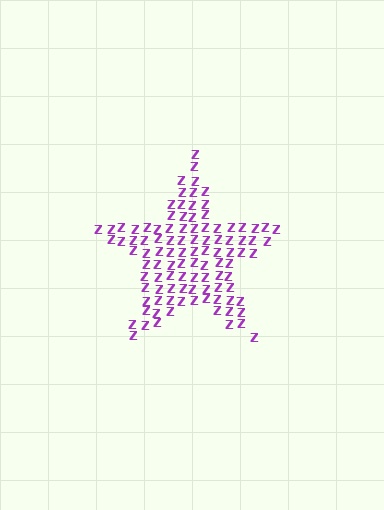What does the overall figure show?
The overall figure shows a star.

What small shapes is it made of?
It is made of small letter Z's.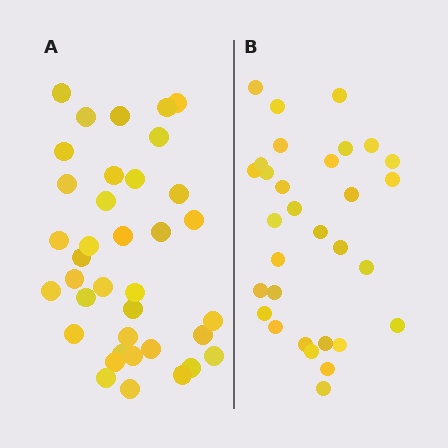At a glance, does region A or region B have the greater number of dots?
Region A (the left region) has more dots.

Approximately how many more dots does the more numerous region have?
Region A has about 6 more dots than region B.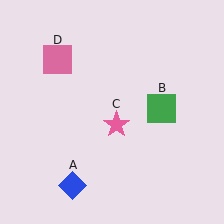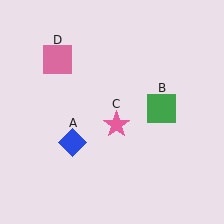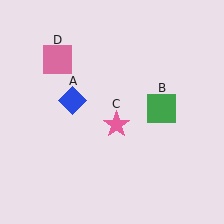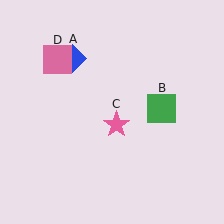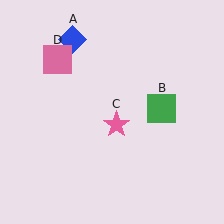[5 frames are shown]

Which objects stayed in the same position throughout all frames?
Green square (object B) and pink star (object C) and pink square (object D) remained stationary.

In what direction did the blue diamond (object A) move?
The blue diamond (object A) moved up.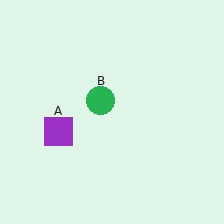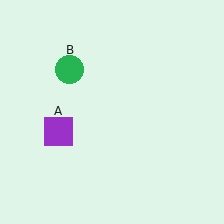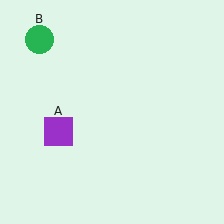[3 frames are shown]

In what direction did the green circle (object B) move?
The green circle (object B) moved up and to the left.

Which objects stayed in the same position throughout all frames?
Purple square (object A) remained stationary.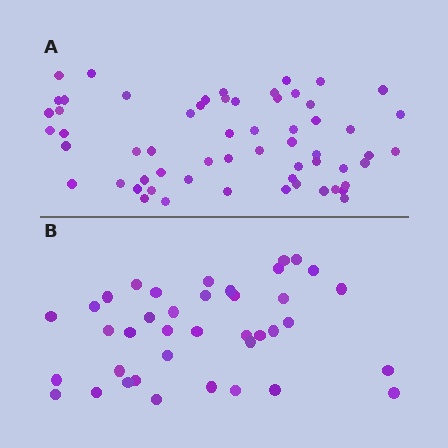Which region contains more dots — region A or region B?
Region A (the top region) has more dots.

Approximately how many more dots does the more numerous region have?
Region A has approximately 20 more dots than region B.